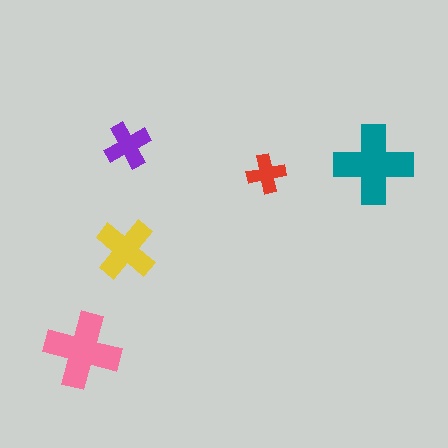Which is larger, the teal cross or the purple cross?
The teal one.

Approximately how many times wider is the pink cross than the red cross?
About 2 times wider.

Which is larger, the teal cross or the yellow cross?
The teal one.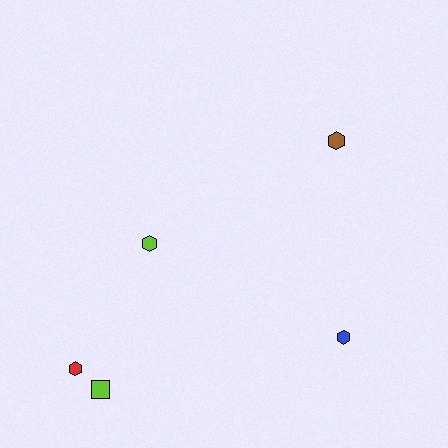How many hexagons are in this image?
There are 4 hexagons.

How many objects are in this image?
There are 5 objects.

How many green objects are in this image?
There are no green objects.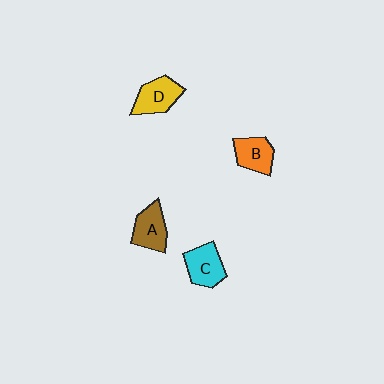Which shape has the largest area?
Shape D (yellow).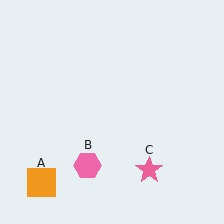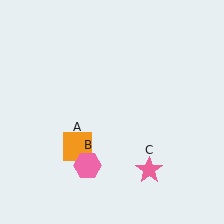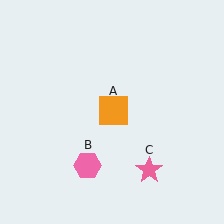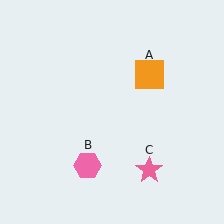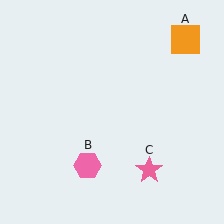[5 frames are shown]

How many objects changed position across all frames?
1 object changed position: orange square (object A).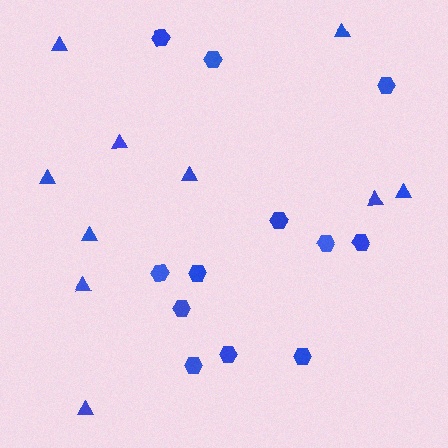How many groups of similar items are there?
There are 2 groups: one group of hexagons (12) and one group of triangles (10).